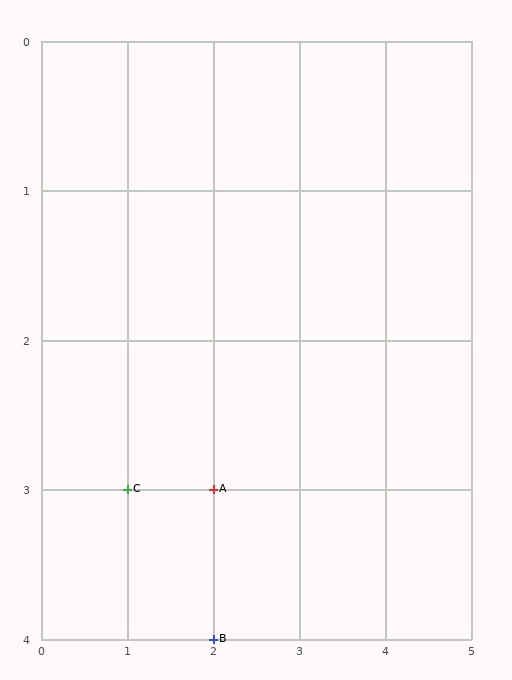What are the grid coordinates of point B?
Point B is at grid coordinates (2, 4).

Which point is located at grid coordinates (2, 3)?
Point A is at (2, 3).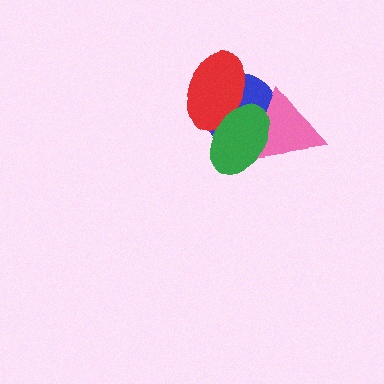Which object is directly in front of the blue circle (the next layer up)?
The pink triangle is directly in front of the blue circle.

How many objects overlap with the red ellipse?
2 objects overlap with the red ellipse.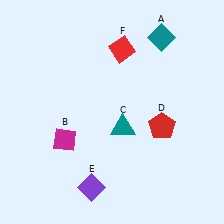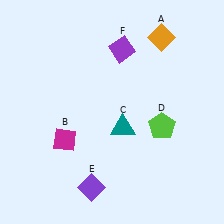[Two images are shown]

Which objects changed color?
A changed from teal to orange. D changed from red to lime. F changed from red to purple.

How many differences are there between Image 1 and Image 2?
There are 3 differences between the two images.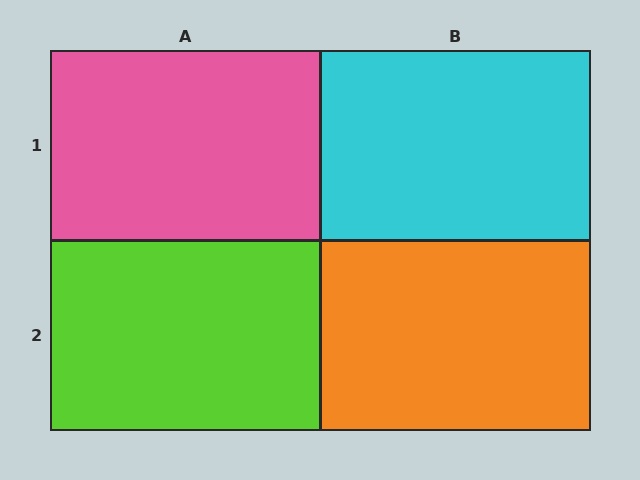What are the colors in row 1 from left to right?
Pink, cyan.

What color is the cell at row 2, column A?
Lime.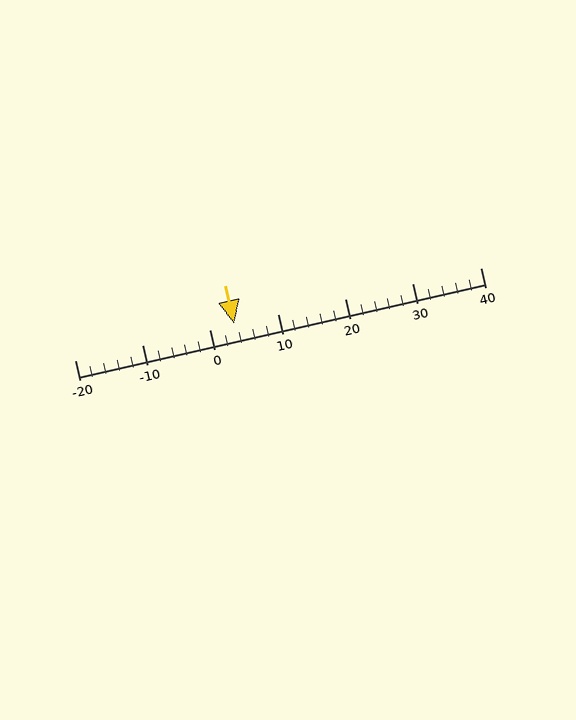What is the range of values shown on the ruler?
The ruler shows values from -20 to 40.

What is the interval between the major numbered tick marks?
The major tick marks are spaced 10 units apart.